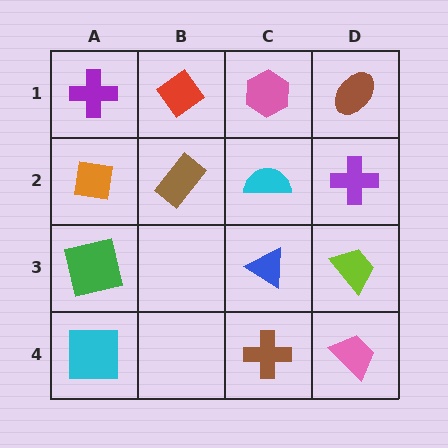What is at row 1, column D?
A brown ellipse.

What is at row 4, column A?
A cyan square.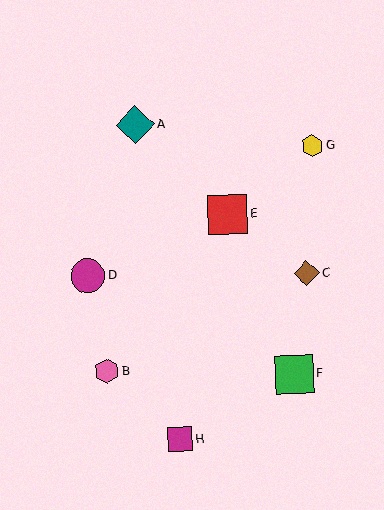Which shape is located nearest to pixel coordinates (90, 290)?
The magenta circle (labeled D) at (88, 276) is nearest to that location.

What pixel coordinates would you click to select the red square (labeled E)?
Click at (228, 215) to select the red square E.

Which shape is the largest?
The red square (labeled E) is the largest.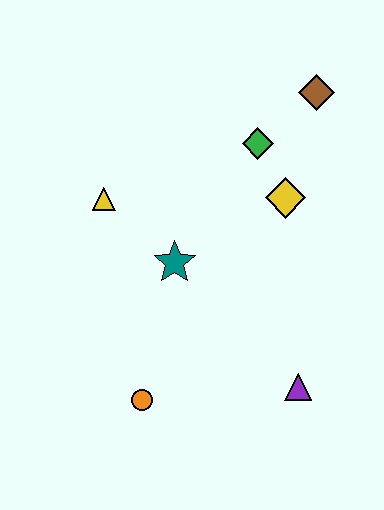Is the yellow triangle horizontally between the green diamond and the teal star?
No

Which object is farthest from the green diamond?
The orange circle is farthest from the green diamond.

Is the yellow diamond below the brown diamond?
Yes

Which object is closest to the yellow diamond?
The green diamond is closest to the yellow diamond.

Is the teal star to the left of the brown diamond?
Yes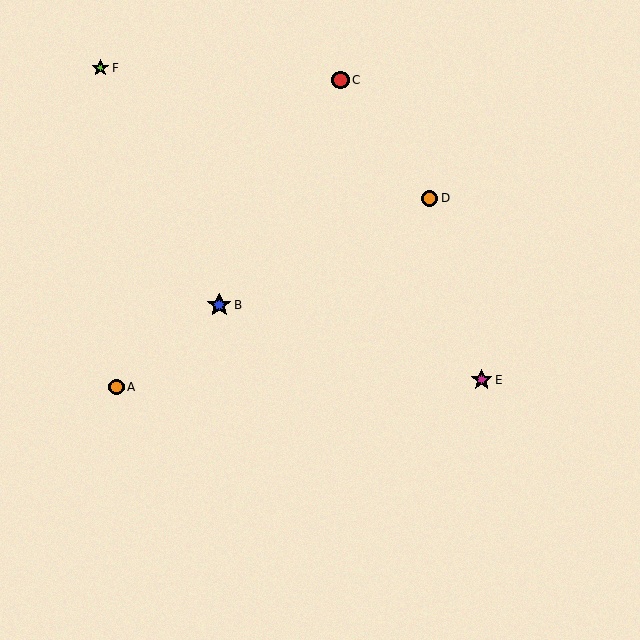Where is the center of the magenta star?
The center of the magenta star is at (482, 380).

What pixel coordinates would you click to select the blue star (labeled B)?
Click at (219, 305) to select the blue star B.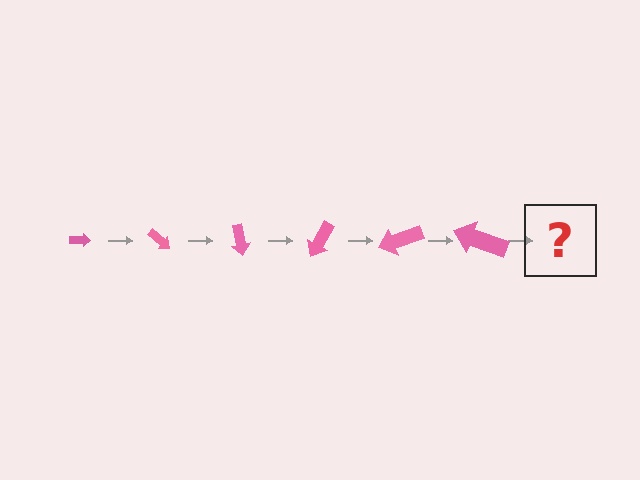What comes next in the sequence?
The next element should be an arrow, larger than the previous one and rotated 240 degrees from the start.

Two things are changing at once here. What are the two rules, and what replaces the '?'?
The two rules are that the arrow grows larger each step and it rotates 40 degrees each step. The '?' should be an arrow, larger than the previous one and rotated 240 degrees from the start.